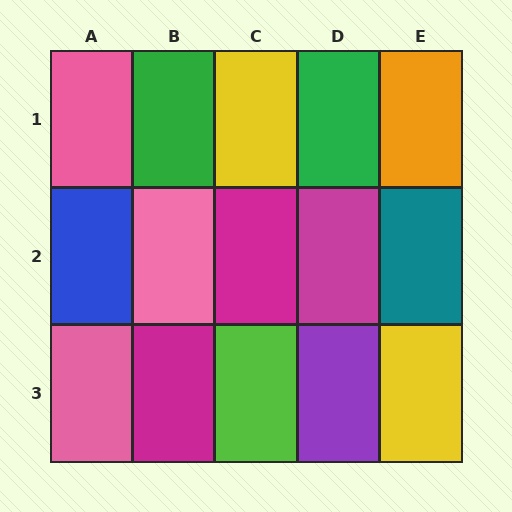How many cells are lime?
1 cell is lime.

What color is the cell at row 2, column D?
Magenta.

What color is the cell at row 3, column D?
Purple.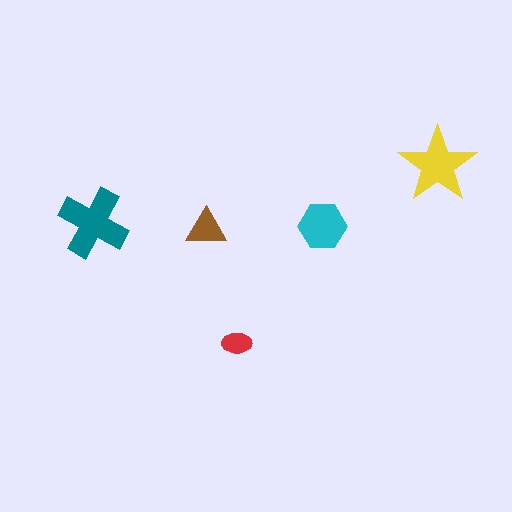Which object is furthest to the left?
The teal cross is leftmost.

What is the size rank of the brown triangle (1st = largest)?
4th.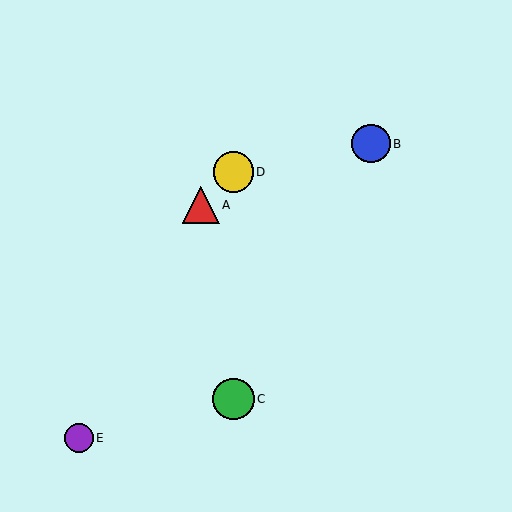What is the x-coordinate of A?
Object A is at x≈201.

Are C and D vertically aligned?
Yes, both are at x≈233.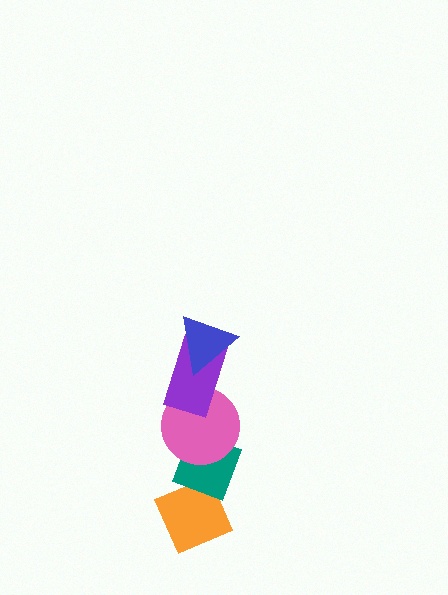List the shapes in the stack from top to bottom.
From top to bottom: the blue triangle, the purple rectangle, the pink circle, the teal diamond, the orange diamond.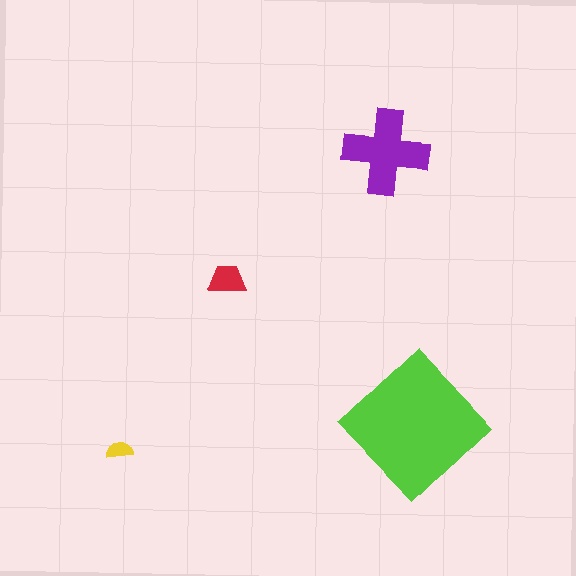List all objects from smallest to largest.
The yellow semicircle, the red trapezoid, the purple cross, the lime diamond.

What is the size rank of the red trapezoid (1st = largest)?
3rd.